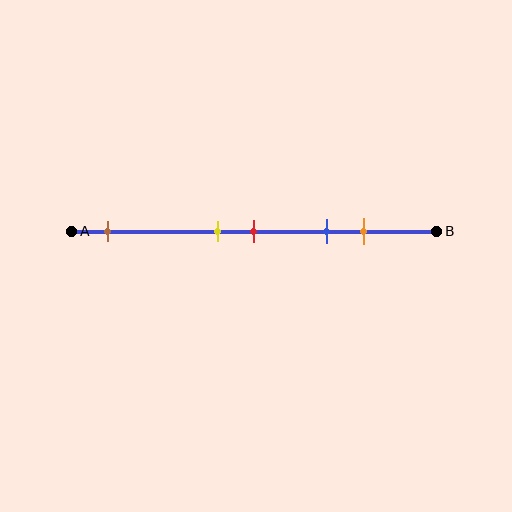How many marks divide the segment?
There are 5 marks dividing the segment.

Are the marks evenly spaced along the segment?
No, the marks are not evenly spaced.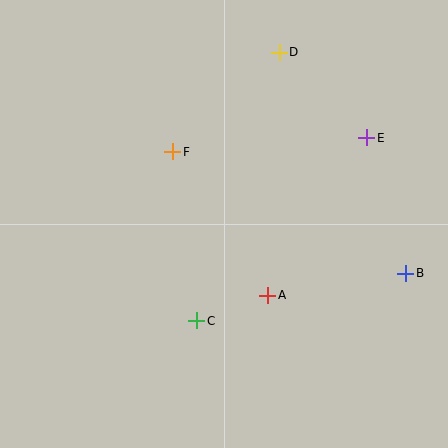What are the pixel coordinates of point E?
Point E is at (367, 138).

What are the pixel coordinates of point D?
Point D is at (279, 52).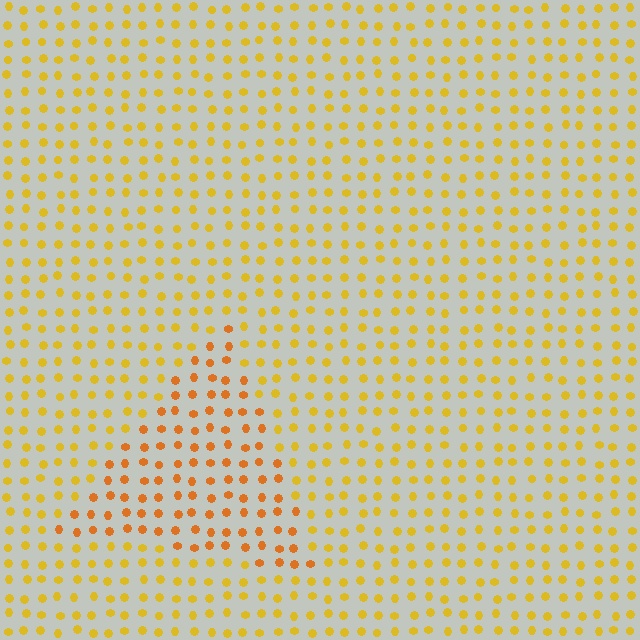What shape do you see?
I see a triangle.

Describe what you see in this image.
The image is filled with small yellow elements in a uniform arrangement. A triangle-shaped region is visible where the elements are tinted to a slightly different hue, forming a subtle color boundary.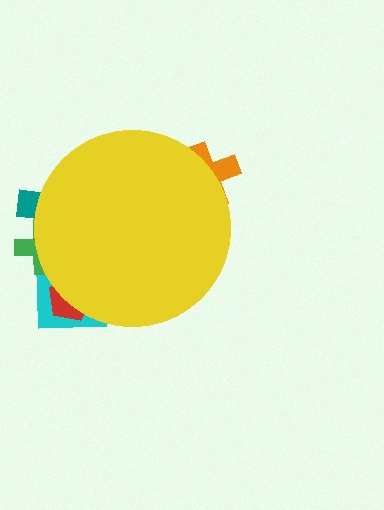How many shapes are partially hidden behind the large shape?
5 shapes are partially hidden.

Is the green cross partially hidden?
Yes, the green cross is partially hidden behind the yellow circle.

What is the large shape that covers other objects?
A yellow circle.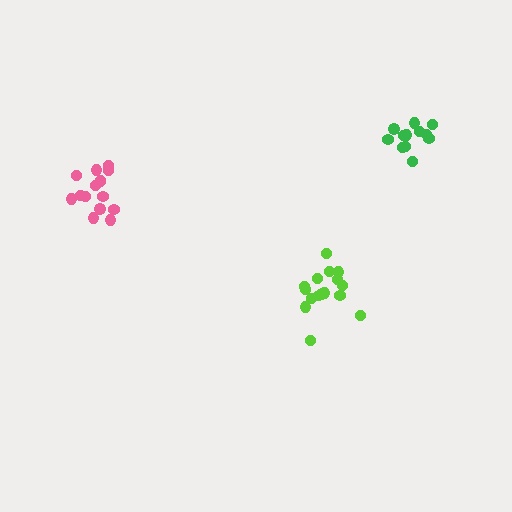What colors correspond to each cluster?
The clusters are colored: green, lime, pink.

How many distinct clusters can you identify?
There are 3 distinct clusters.